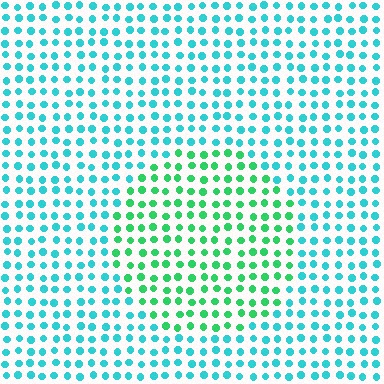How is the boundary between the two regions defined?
The boundary is defined purely by a slight shift in hue (about 41 degrees). Spacing, size, and orientation are identical on both sides.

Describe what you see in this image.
The image is filled with small cyan elements in a uniform arrangement. A circle-shaped region is visible where the elements are tinted to a slightly different hue, forming a subtle color boundary.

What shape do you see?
I see a circle.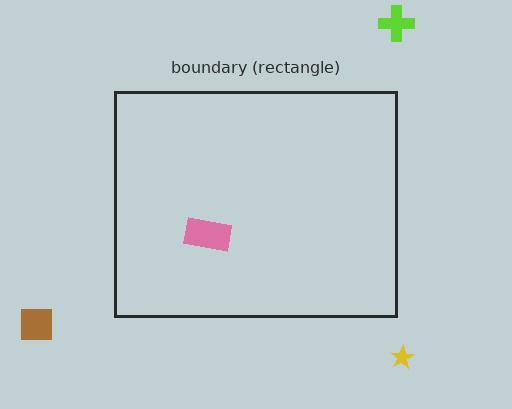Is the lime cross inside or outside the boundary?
Outside.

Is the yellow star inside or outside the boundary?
Outside.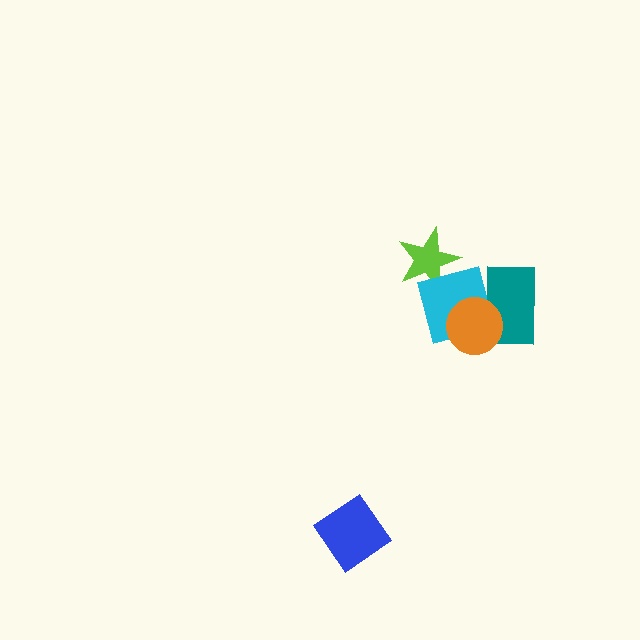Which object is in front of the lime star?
The cyan square is in front of the lime star.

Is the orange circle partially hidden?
No, no other shape covers it.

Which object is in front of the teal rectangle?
The orange circle is in front of the teal rectangle.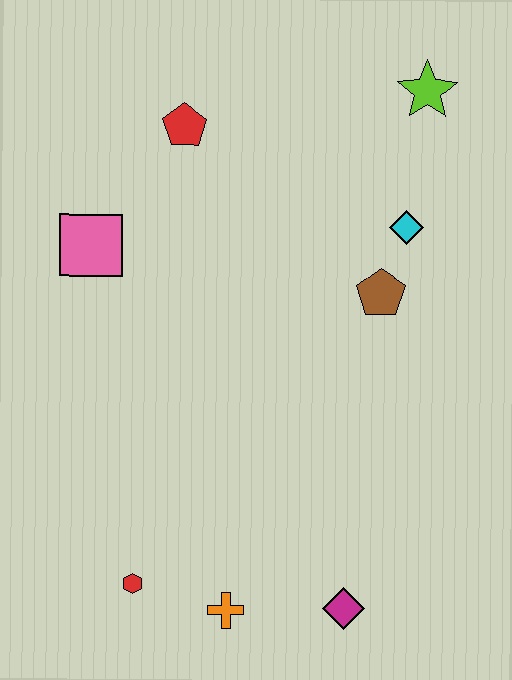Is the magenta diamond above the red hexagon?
No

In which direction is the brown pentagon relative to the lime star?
The brown pentagon is below the lime star.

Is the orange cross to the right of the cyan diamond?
No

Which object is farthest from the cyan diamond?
The red hexagon is farthest from the cyan diamond.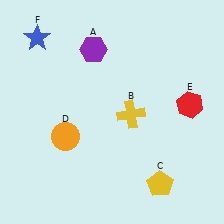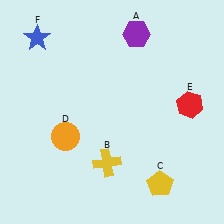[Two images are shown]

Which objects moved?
The objects that moved are: the purple hexagon (A), the yellow cross (B).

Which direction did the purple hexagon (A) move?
The purple hexagon (A) moved right.